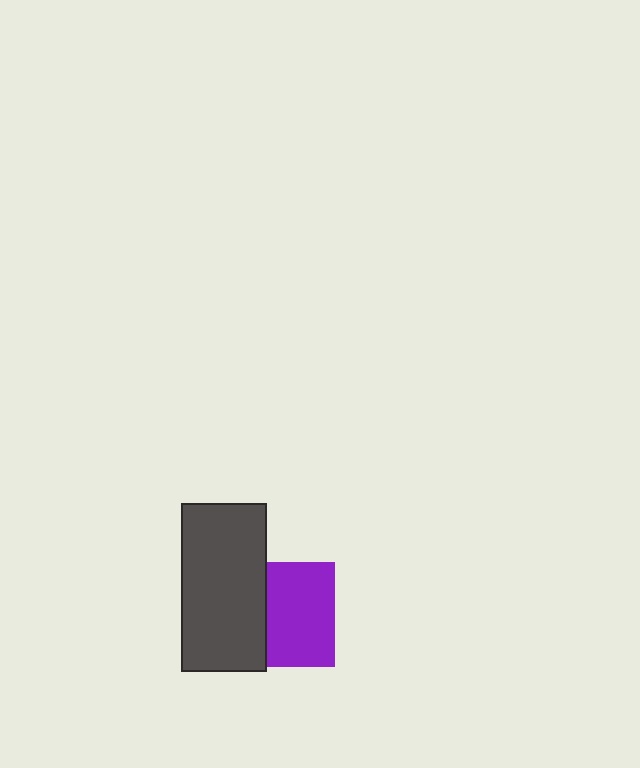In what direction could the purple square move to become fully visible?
The purple square could move right. That would shift it out from behind the dark gray rectangle entirely.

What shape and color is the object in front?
The object in front is a dark gray rectangle.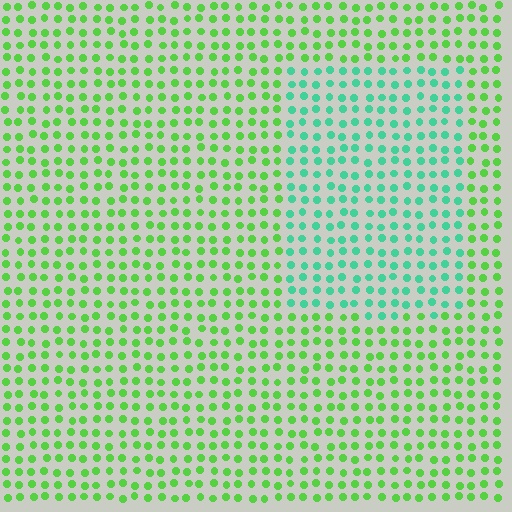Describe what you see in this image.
The image is filled with small lime elements in a uniform arrangement. A rectangle-shaped region is visible where the elements are tinted to a slightly different hue, forming a subtle color boundary.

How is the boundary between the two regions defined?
The boundary is defined purely by a slight shift in hue (about 45 degrees). Spacing, size, and orientation are identical on both sides.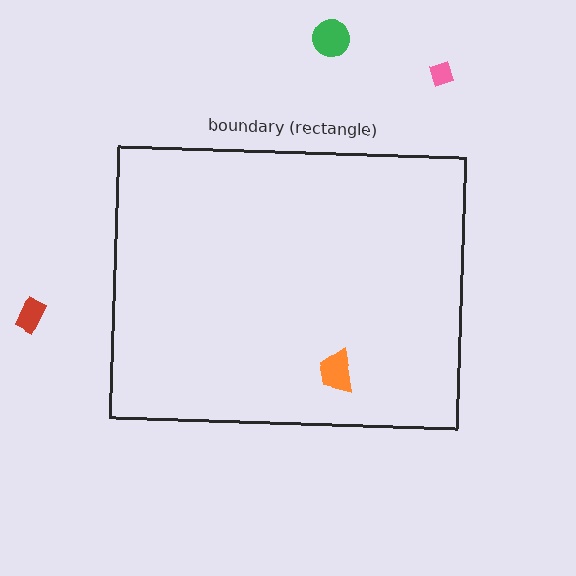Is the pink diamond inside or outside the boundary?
Outside.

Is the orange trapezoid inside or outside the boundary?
Inside.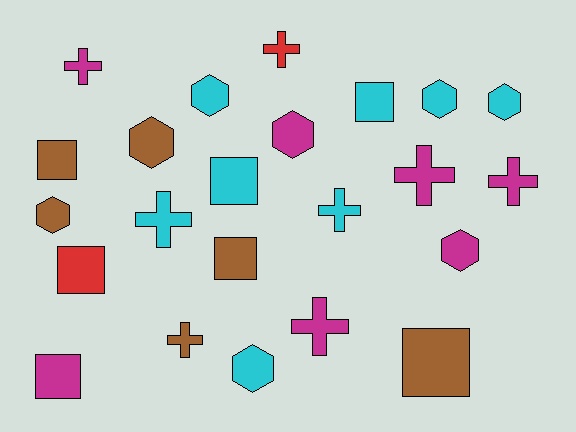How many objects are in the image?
There are 23 objects.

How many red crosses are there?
There is 1 red cross.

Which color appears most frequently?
Cyan, with 8 objects.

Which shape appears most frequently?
Cross, with 8 objects.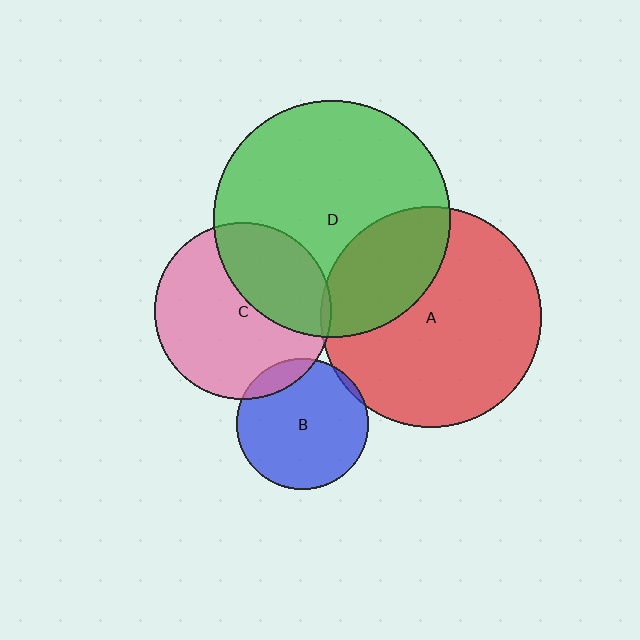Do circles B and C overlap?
Yes.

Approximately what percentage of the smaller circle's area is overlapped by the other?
Approximately 10%.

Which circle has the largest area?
Circle D (green).